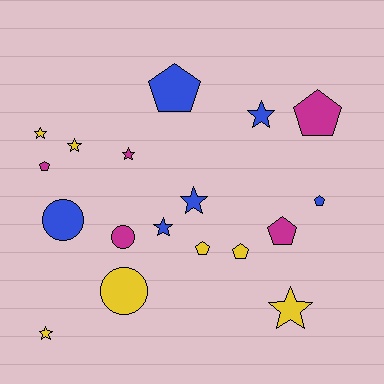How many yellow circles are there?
There is 1 yellow circle.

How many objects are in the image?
There are 18 objects.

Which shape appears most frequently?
Star, with 8 objects.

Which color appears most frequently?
Yellow, with 7 objects.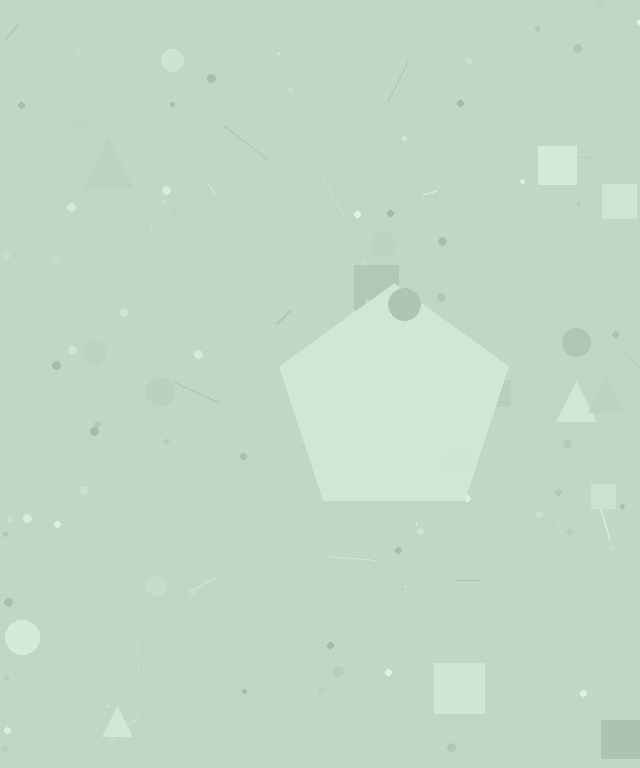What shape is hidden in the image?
A pentagon is hidden in the image.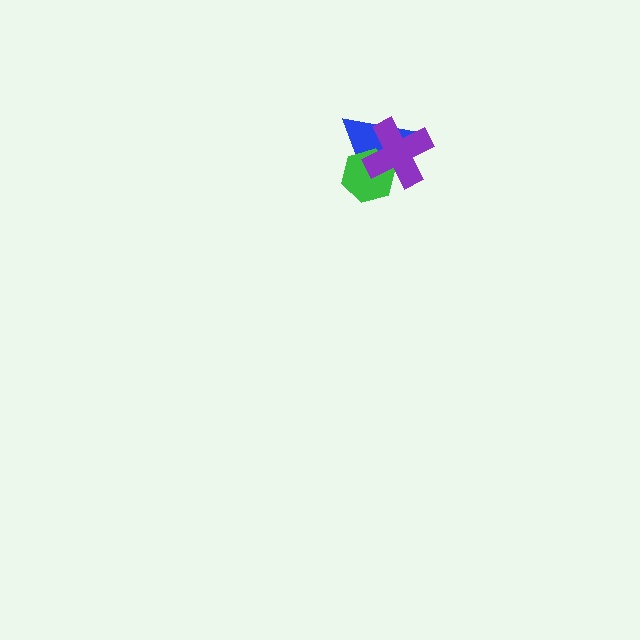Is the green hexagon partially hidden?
Yes, it is partially covered by another shape.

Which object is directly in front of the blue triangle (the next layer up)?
The green hexagon is directly in front of the blue triangle.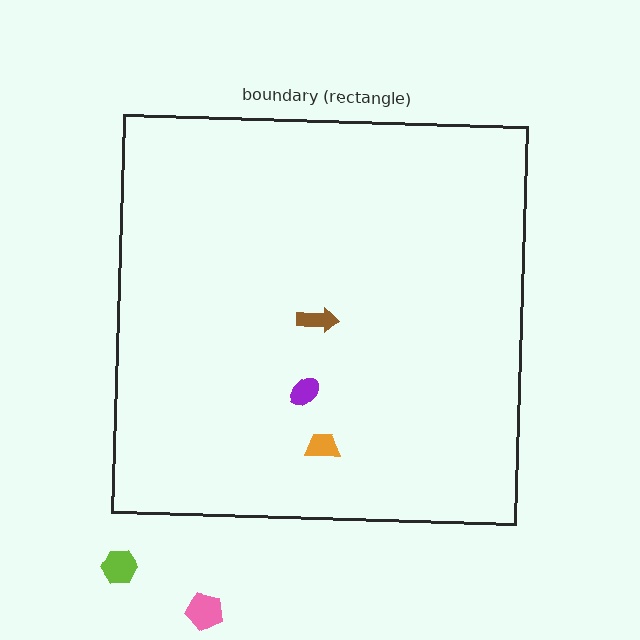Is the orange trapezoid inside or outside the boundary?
Inside.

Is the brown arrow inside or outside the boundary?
Inside.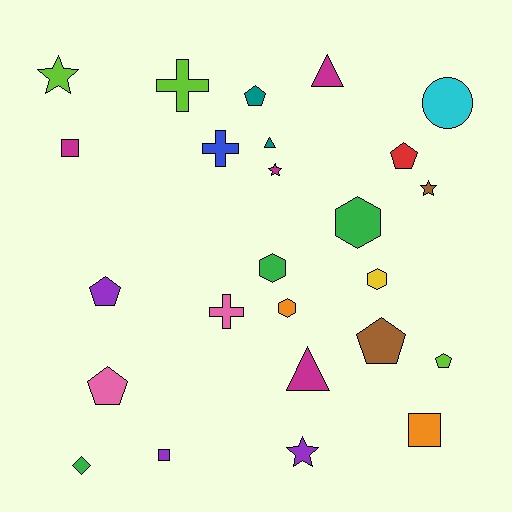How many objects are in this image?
There are 25 objects.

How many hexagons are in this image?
There are 4 hexagons.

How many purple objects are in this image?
There are 3 purple objects.